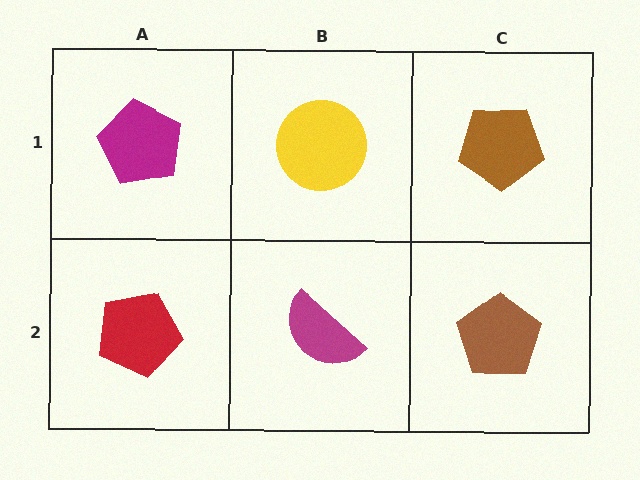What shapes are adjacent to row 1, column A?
A red pentagon (row 2, column A), a yellow circle (row 1, column B).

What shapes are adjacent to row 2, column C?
A brown pentagon (row 1, column C), a magenta semicircle (row 2, column B).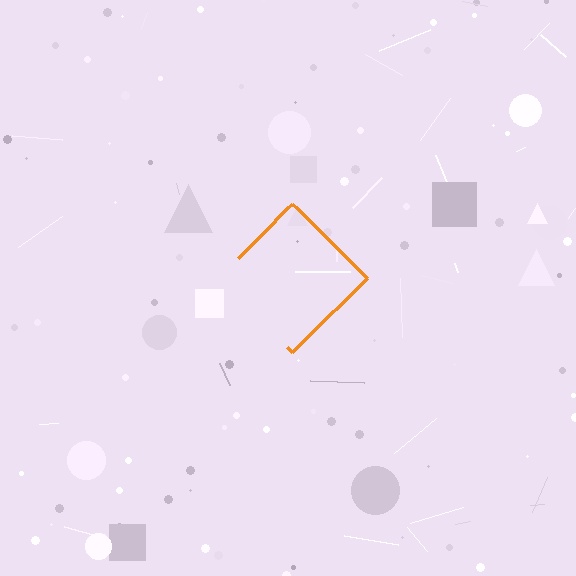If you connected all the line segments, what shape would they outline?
They would outline a diamond.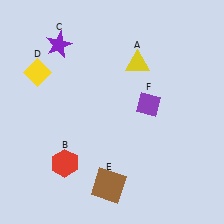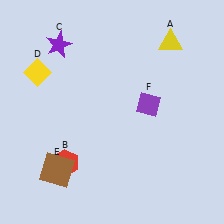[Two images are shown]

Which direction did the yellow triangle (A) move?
The yellow triangle (A) moved right.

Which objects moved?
The objects that moved are: the yellow triangle (A), the brown square (E).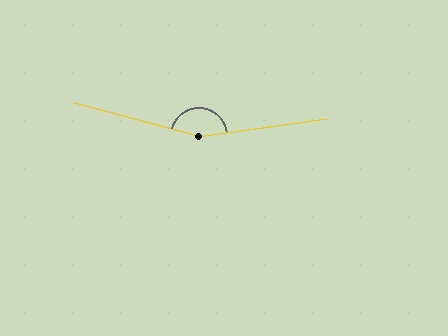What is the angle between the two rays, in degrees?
Approximately 157 degrees.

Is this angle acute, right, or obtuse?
It is obtuse.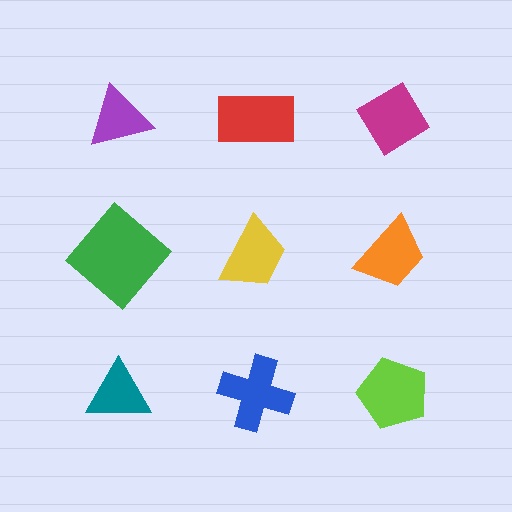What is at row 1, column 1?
A purple triangle.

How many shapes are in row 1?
3 shapes.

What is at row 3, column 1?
A teal triangle.